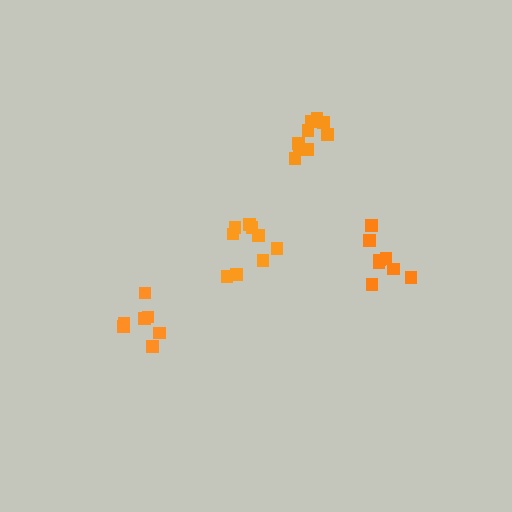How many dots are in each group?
Group 1: 8 dots, Group 2: 9 dots, Group 3: 7 dots, Group 4: 9 dots (33 total).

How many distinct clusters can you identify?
There are 4 distinct clusters.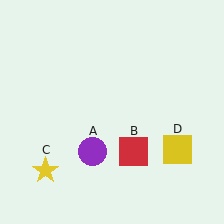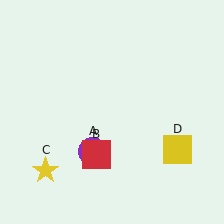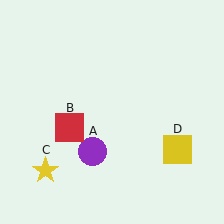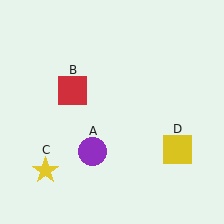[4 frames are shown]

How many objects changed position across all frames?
1 object changed position: red square (object B).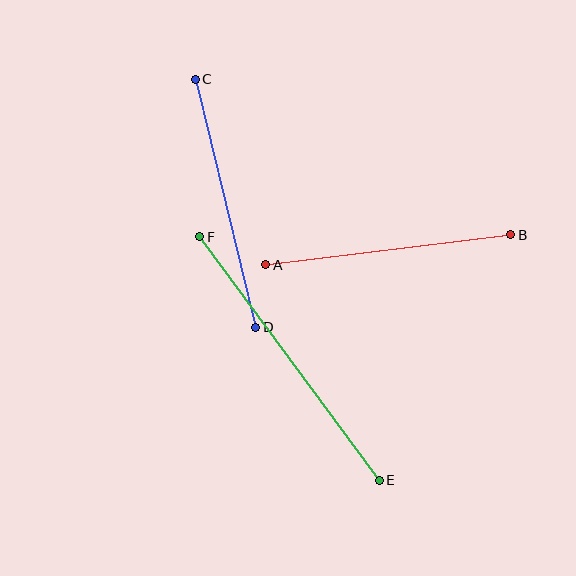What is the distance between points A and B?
The distance is approximately 247 pixels.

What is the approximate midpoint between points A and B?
The midpoint is at approximately (388, 250) pixels.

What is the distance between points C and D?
The distance is approximately 255 pixels.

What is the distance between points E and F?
The distance is approximately 302 pixels.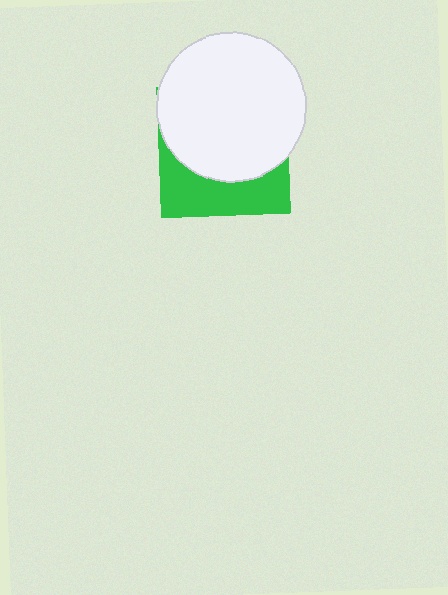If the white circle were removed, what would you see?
You would see the complete green square.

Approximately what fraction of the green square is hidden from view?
Roughly 65% of the green square is hidden behind the white circle.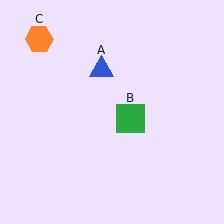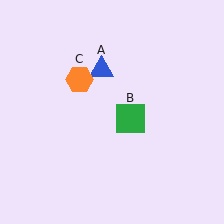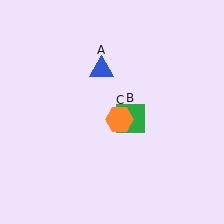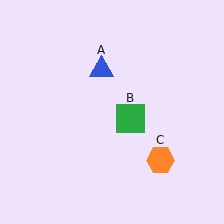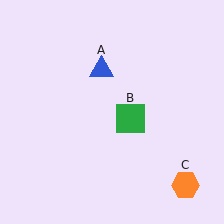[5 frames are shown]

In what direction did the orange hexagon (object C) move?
The orange hexagon (object C) moved down and to the right.